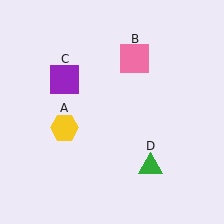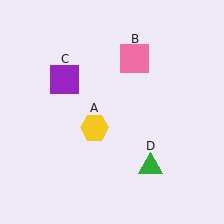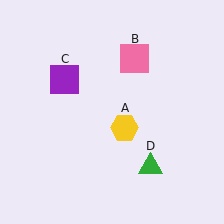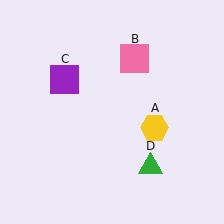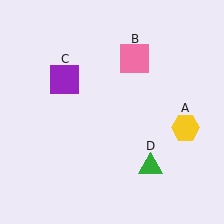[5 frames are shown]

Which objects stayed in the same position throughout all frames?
Pink square (object B) and purple square (object C) and green triangle (object D) remained stationary.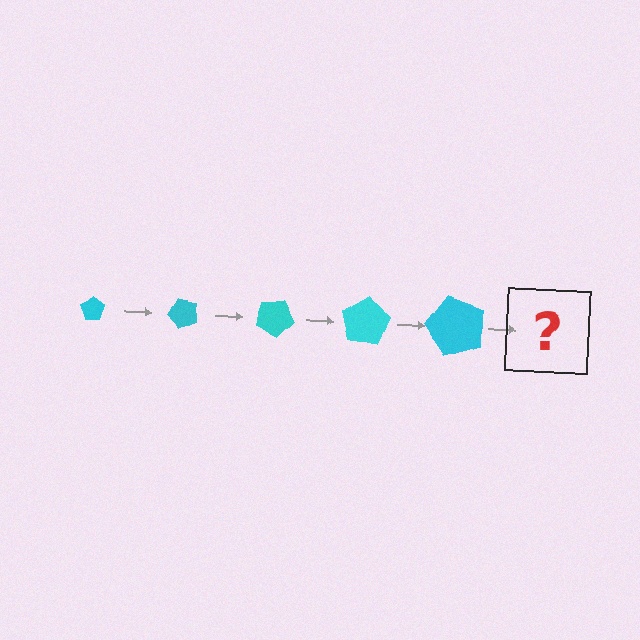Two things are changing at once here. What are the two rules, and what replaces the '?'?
The two rules are that the pentagon grows larger each step and it rotates 50 degrees each step. The '?' should be a pentagon, larger than the previous one and rotated 250 degrees from the start.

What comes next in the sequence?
The next element should be a pentagon, larger than the previous one and rotated 250 degrees from the start.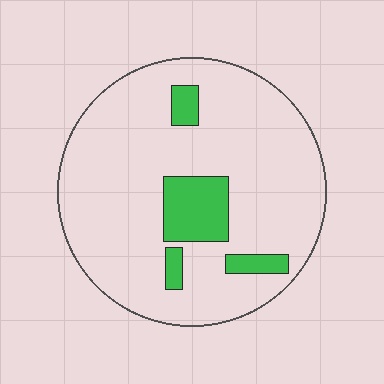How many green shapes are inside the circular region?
4.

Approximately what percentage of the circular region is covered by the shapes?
Approximately 15%.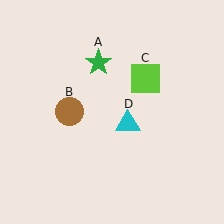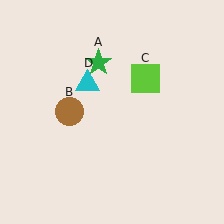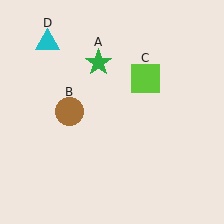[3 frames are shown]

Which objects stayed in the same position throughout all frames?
Green star (object A) and brown circle (object B) and lime square (object C) remained stationary.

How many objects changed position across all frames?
1 object changed position: cyan triangle (object D).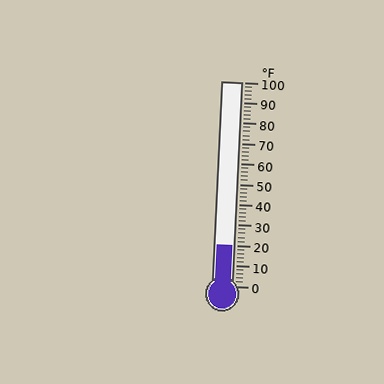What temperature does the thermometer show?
The thermometer shows approximately 20°F.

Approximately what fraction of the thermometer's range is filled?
The thermometer is filled to approximately 20% of its range.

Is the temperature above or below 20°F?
The temperature is at 20°F.